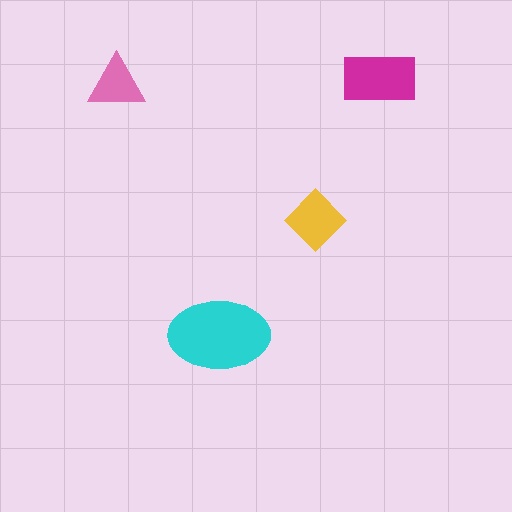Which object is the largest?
The cyan ellipse.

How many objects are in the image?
There are 4 objects in the image.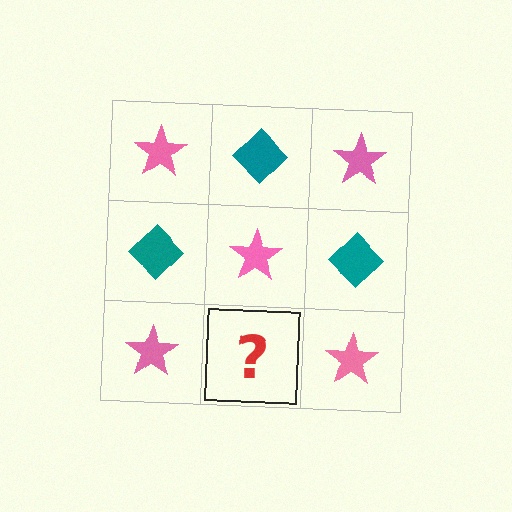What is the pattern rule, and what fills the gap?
The rule is that it alternates pink star and teal diamond in a checkerboard pattern. The gap should be filled with a teal diamond.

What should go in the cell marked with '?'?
The missing cell should contain a teal diamond.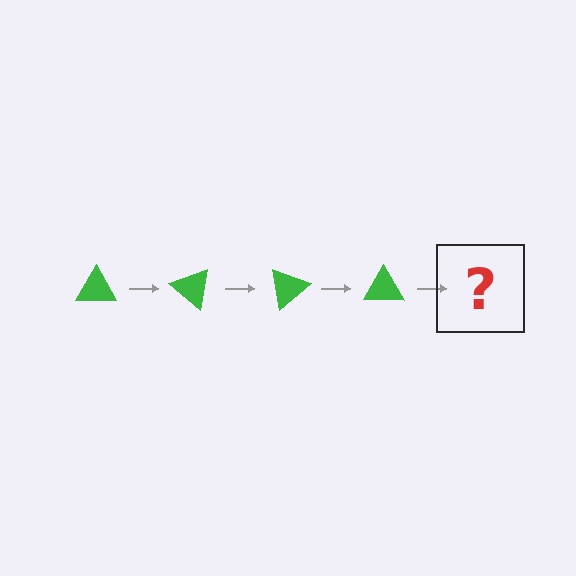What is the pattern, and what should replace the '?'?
The pattern is that the triangle rotates 40 degrees each step. The '?' should be a green triangle rotated 160 degrees.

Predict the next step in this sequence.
The next step is a green triangle rotated 160 degrees.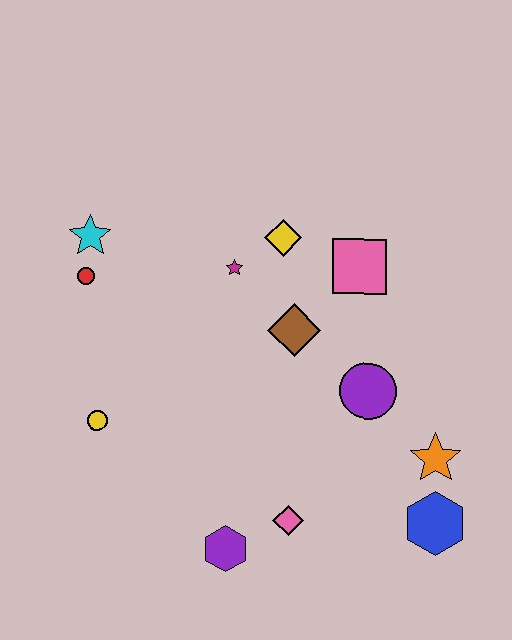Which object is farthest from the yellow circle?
The blue hexagon is farthest from the yellow circle.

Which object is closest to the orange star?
The blue hexagon is closest to the orange star.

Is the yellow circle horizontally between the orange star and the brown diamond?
No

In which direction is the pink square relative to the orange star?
The pink square is above the orange star.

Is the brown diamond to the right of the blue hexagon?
No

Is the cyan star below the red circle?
No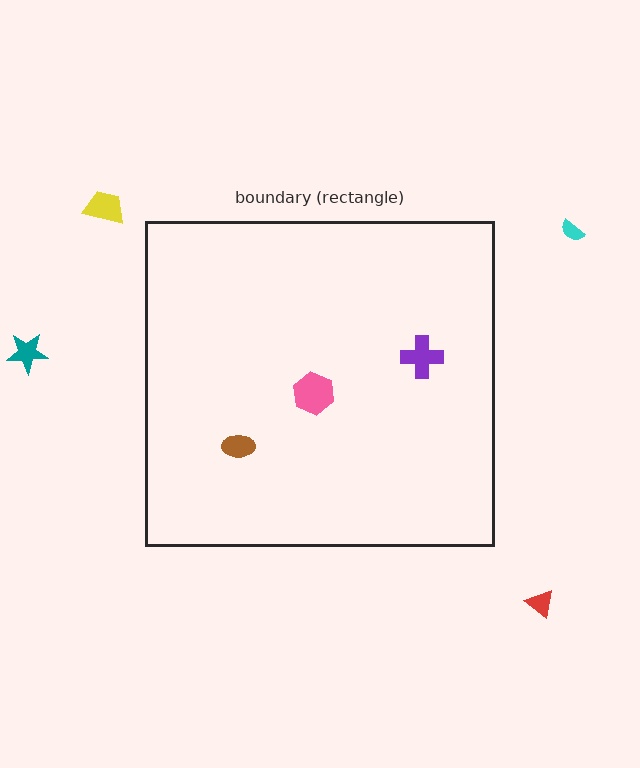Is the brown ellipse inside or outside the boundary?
Inside.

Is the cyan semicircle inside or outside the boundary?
Outside.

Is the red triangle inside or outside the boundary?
Outside.